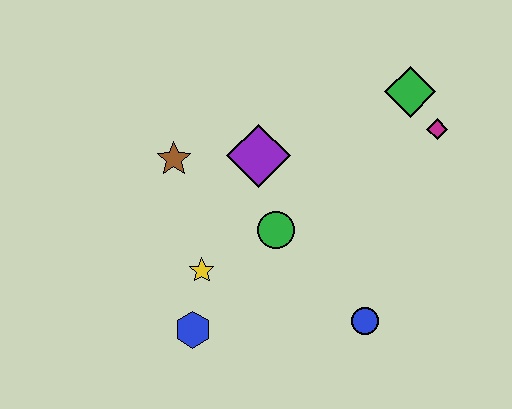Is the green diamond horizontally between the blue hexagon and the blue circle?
No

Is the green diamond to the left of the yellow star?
No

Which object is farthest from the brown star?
The magenta diamond is farthest from the brown star.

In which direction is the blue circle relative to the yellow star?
The blue circle is to the right of the yellow star.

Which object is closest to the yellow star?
The blue hexagon is closest to the yellow star.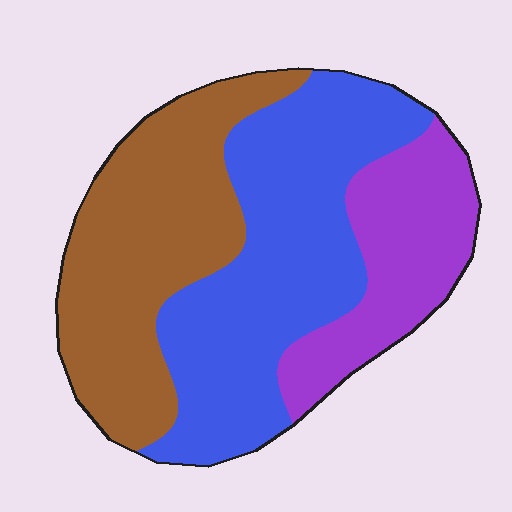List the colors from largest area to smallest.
From largest to smallest: blue, brown, purple.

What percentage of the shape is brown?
Brown covers roughly 35% of the shape.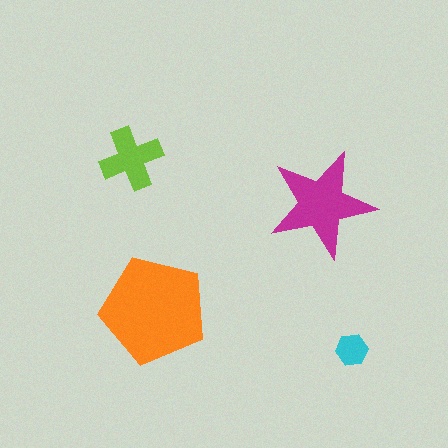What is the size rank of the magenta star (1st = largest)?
2nd.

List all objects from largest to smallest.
The orange pentagon, the magenta star, the lime cross, the cyan hexagon.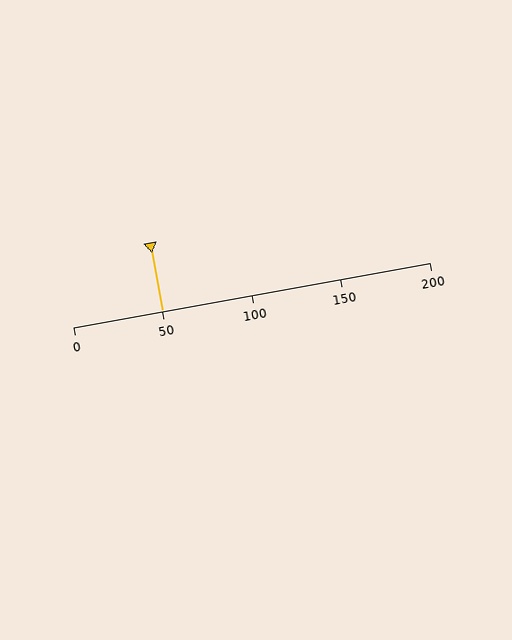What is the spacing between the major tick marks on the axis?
The major ticks are spaced 50 apart.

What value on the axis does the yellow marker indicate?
The marker indicates approximately 50.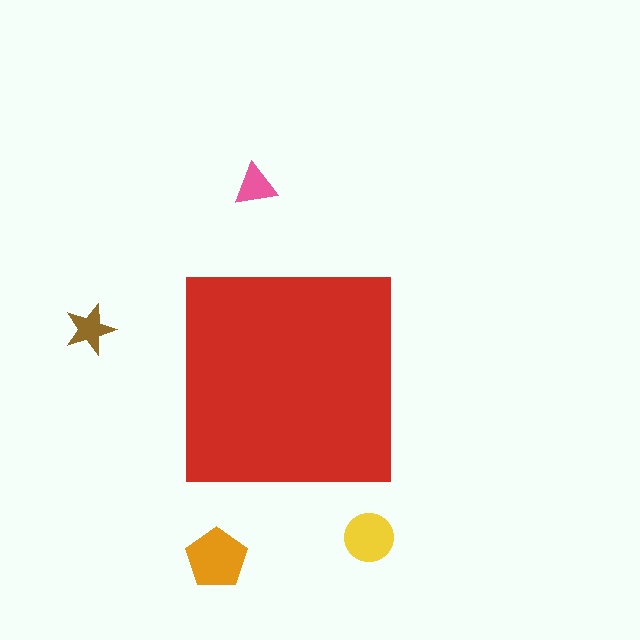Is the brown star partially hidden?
No, the brown star is fully visible.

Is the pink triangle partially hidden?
No, the pink triangle is fully visible.